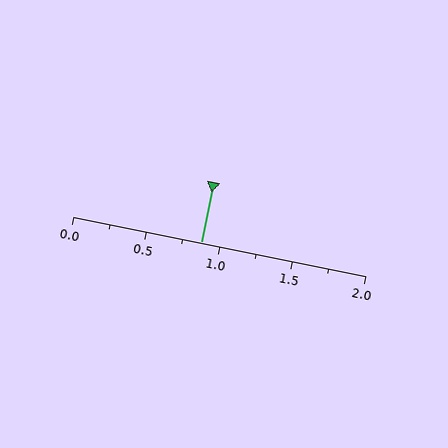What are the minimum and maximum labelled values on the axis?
The axis runs from 0.0 to 2.0.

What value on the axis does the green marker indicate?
The marker indicates approximately 0.88.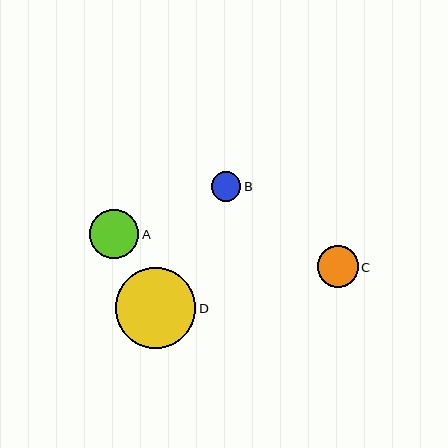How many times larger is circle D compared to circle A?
Circle D is approximately 1.6 times the size of circle A.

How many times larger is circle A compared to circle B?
Circle A is approximately 1.7 times the size of circle B.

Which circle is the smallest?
Circle B is the smallest with a size of approximately 30 pixels.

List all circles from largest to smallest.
From largest to smallest: D, A, C, B.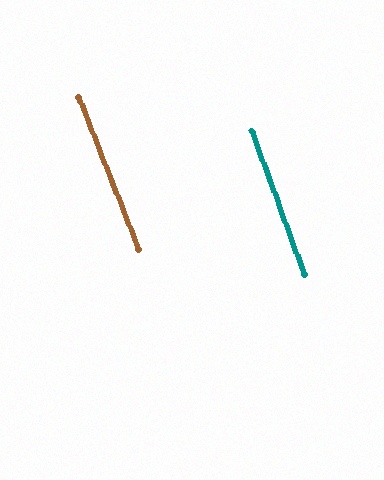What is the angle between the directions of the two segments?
Approximately 1 degree.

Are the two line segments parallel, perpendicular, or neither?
Parallel — their directions differ by only 1.0°.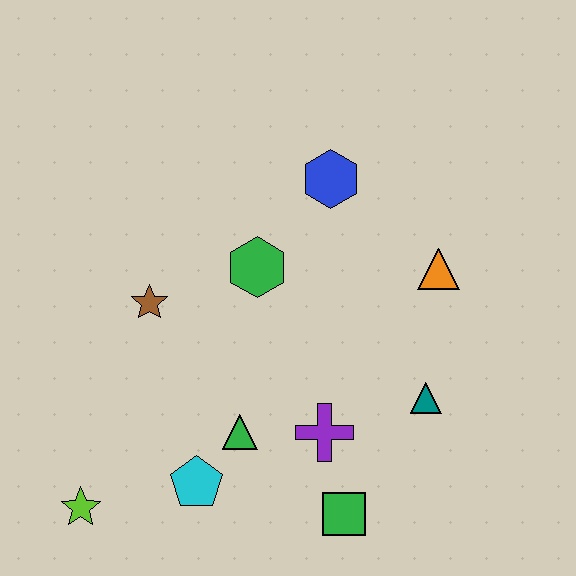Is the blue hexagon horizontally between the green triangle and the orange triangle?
Yes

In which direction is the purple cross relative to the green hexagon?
The purple cross is below the green hexagon.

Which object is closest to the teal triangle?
The purple cross is closest to the teal triangle.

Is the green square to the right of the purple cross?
Yes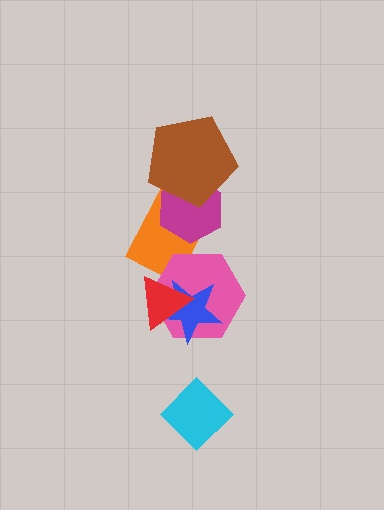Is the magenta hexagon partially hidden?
Yes, it is partially covered by another shape.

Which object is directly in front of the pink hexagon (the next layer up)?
The blue star is directly in front of the pink hexagon.